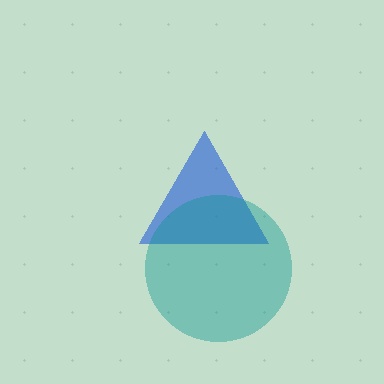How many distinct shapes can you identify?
There are 2 distinct shapes: a blue triangle, a teal circle.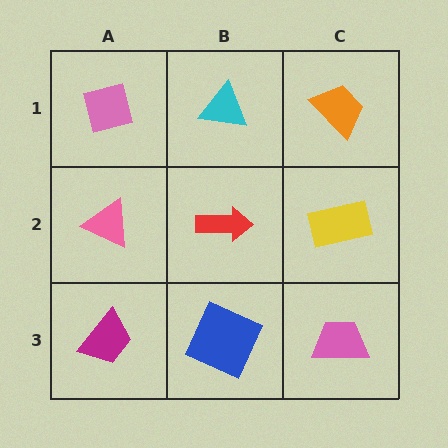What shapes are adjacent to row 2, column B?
A cyan triangle (row 1, column B), a blue square (row 3, column B), a pink triangle (row 2, column A), a yellow rectangle (row 2, column C).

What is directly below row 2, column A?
A magenta trapezoid.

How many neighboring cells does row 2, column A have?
3.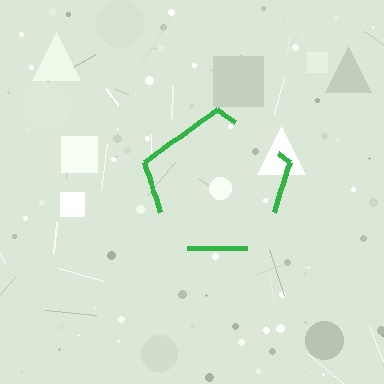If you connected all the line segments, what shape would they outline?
They would outline a pentagon.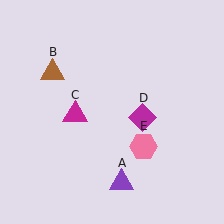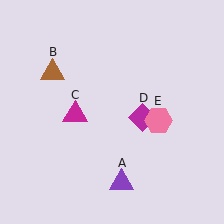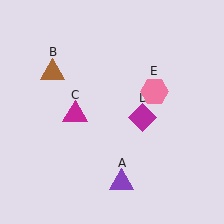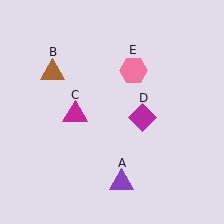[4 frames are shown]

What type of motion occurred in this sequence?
The pink hexagon (object E) rotated counterclockwise around the center of the scene.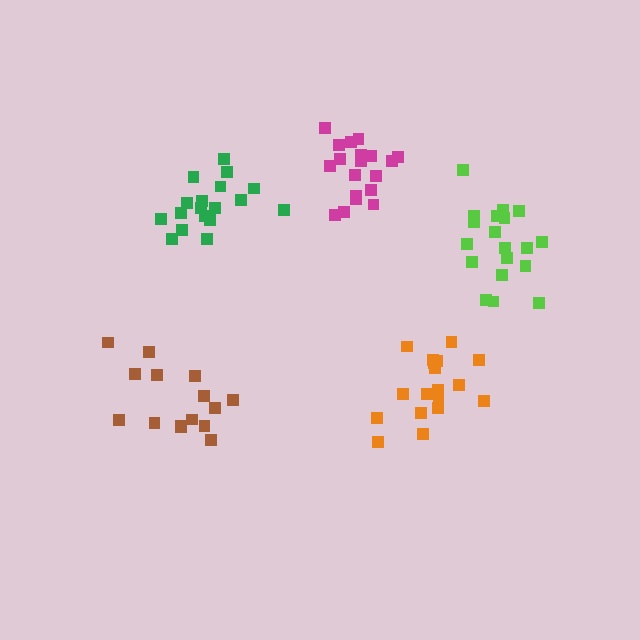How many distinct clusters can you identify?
There are 5 distinct clusters.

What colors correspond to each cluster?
The clusters are colored: green, orange, lime, magenta, brown.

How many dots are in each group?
Group 1: 18 dots, Group 2: 18 dots, Group 3: 19 dots, Group 4: 19 dots, Group 5: 15 dots (89 total).